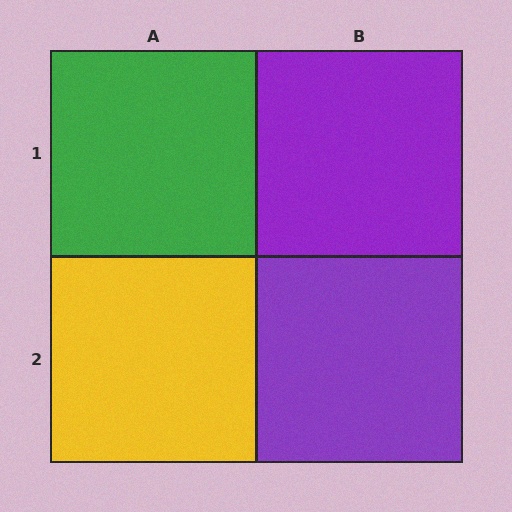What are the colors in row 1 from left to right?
Green, purple.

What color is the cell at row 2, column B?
Purple.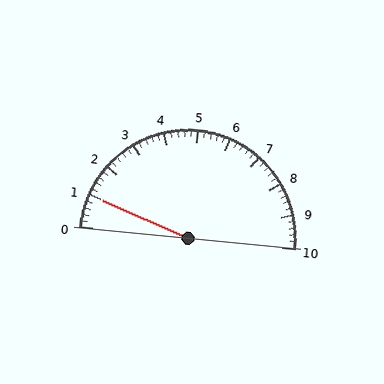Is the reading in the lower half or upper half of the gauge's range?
The reading is in the lower half of the range (0 to 10).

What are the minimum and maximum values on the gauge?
The gauge ranges from 0 to 10.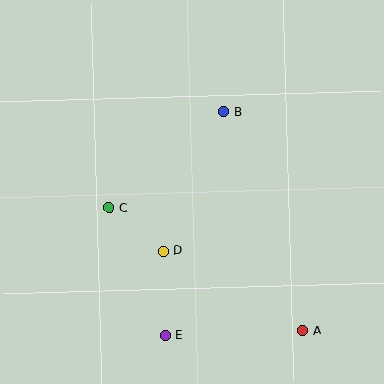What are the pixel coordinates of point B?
Point B is at (223, 112).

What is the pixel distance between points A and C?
The distance between A and C is 229 pixels.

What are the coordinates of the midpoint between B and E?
The midpoint between B and E is at (194, 224).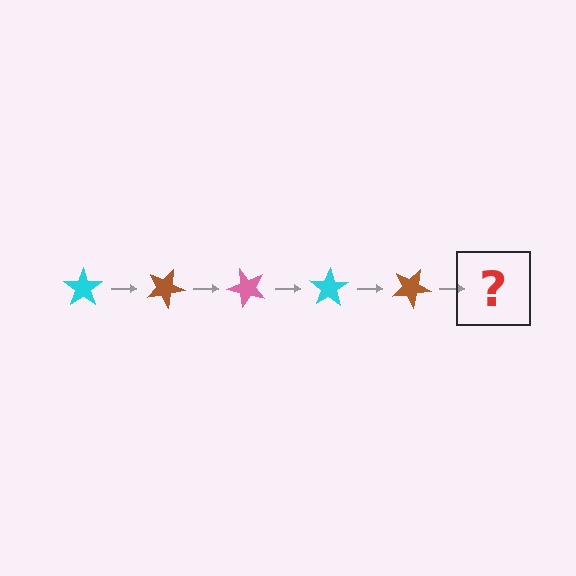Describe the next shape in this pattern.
It should be a pink star, rotated 125 degrees from the start.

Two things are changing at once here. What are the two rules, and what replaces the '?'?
The two rules are that it rotates 25 degrees each step and the color cycles through cyan, brown, and pink. The '?' should be a pink star, rotated 125 degrees from the start.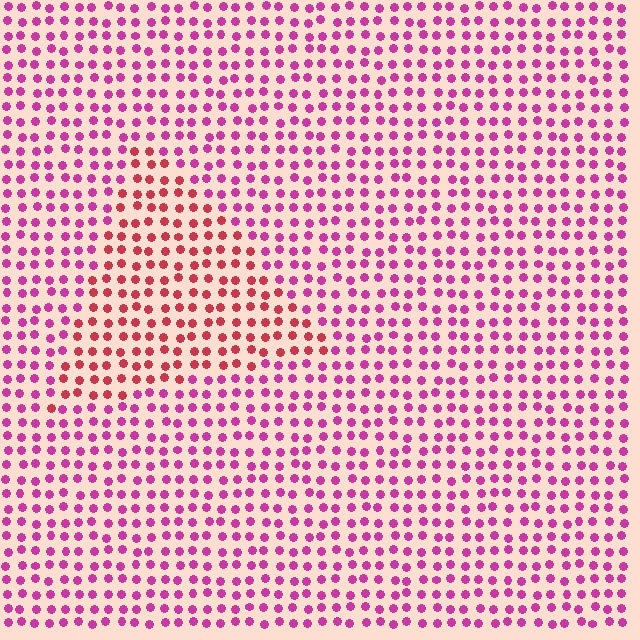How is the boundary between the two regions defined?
The boundary is defined purely by a slight shift in hue (about 35 degrees). Spacing, size, and orientation are identical on both sides.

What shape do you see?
I see a triangle.